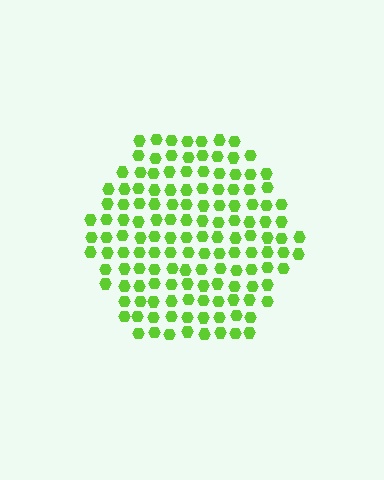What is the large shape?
The large shape is a hexagon.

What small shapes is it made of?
It is made of small hexagons.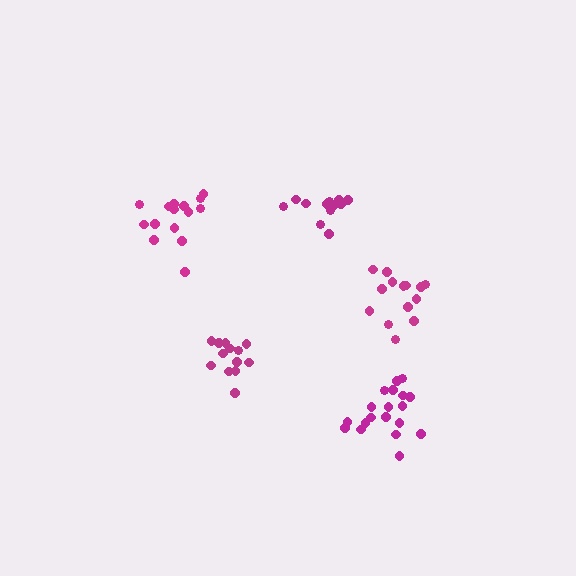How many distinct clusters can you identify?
There are 5 distinct clusters.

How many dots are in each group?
Group 1: 19 dots, Group 2: 13 dots, Group 3: 14 dots, Group 4: 14 dots, Group 5: 15 dots (75 total).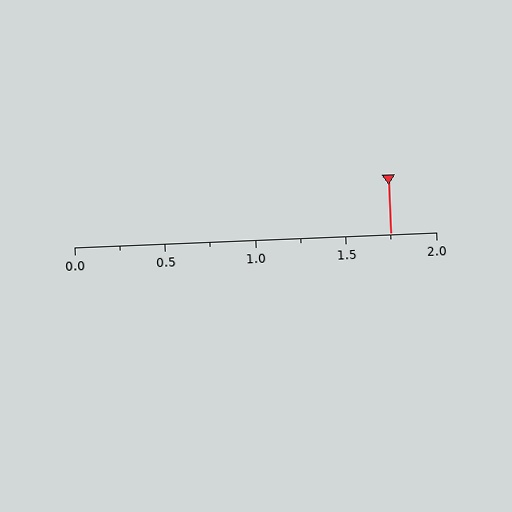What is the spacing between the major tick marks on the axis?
The major ticks are spaced 0.5 apart.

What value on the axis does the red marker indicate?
The marker indicates approximately 1.75.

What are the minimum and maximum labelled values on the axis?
The axis runs from 0.0 to 2.0.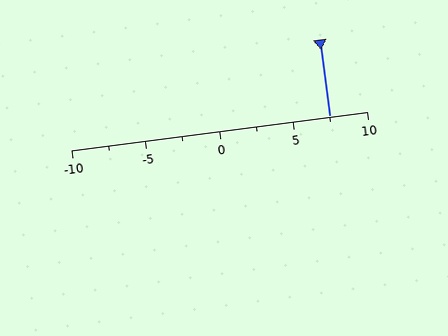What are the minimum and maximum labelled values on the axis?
The axis runs from -10 to 10.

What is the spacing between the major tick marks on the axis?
The major ticks are spaced 5 apart.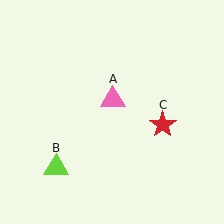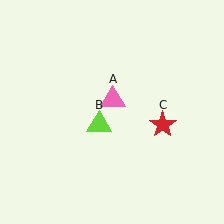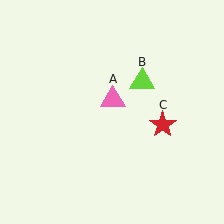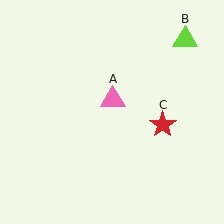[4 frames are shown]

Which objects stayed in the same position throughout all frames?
Pink triangle (object A) and red star (object C) remained stationary.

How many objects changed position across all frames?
1 object changed position: lime triangle (object B).